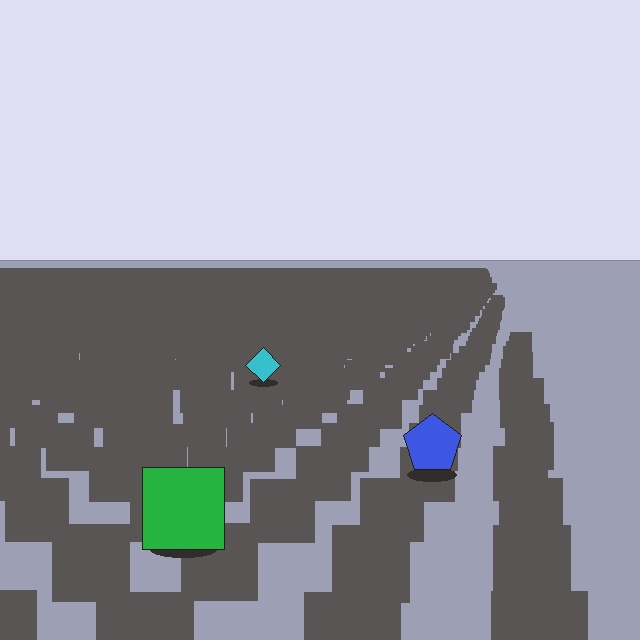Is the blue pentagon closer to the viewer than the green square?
No. The green square is closer — you can tell from the texture gradient: the ground texture is coarser near it.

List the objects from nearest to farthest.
From nearest to farthest: the green square, the blue pentagon, the cyan diamond.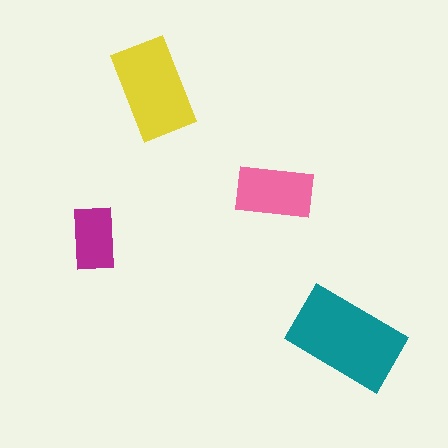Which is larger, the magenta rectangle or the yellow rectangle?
The yellow one.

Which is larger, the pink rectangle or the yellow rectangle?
The yellow one.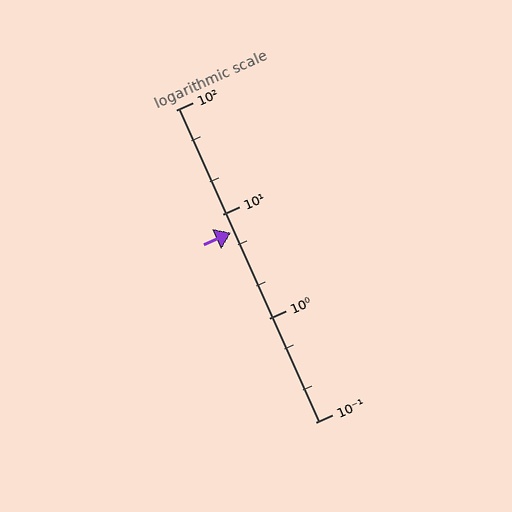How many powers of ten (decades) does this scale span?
The scale spans 3 decades, from 0.1 to 100.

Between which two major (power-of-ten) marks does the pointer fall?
The pointer is between 1 and 10.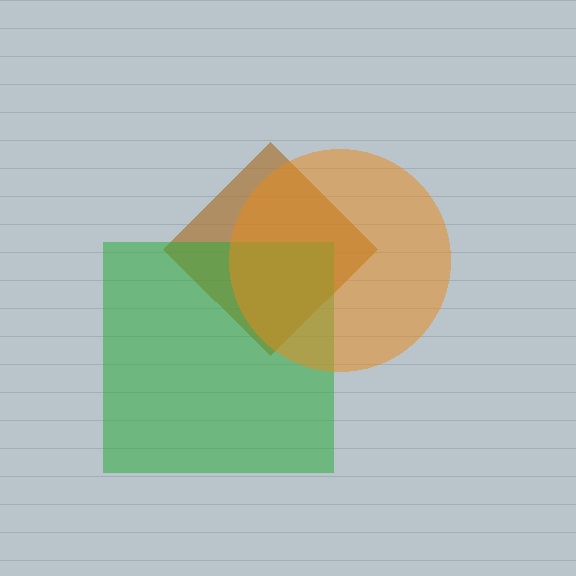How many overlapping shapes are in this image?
There are 3 overlapping shapes in the image.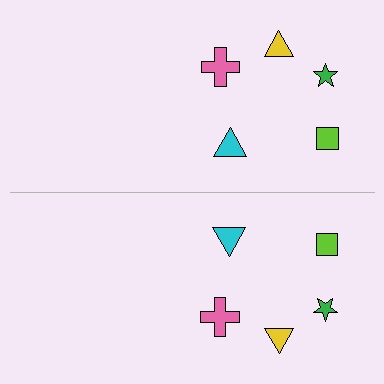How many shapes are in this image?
There are 10 shapes in this image.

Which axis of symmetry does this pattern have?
The pattern has a horizontal axis of symmetry running through the center of the image.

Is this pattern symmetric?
Yes, this pattern has bilateral (reflection) symmetry.